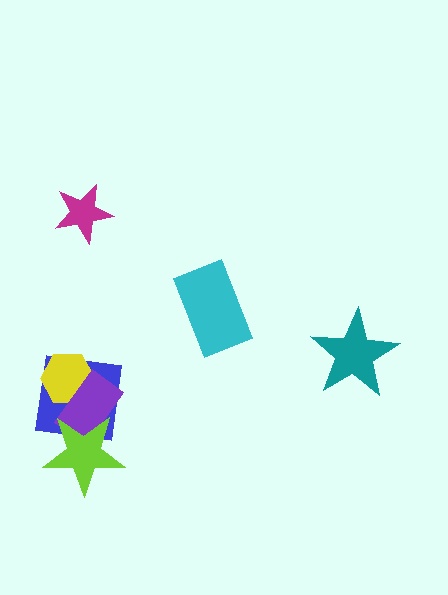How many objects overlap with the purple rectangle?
3 objects overlap with the purple rectangle.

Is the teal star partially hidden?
No, no other shape covers it.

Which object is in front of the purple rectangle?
The lime star is in front of the purple rectangle.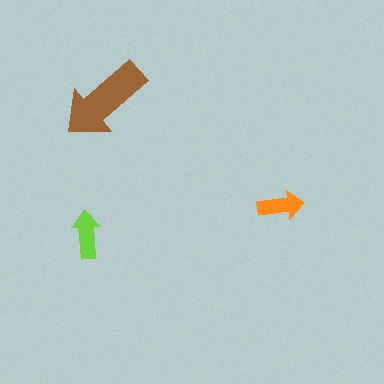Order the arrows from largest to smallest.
the brown one, the lime one, the orange one.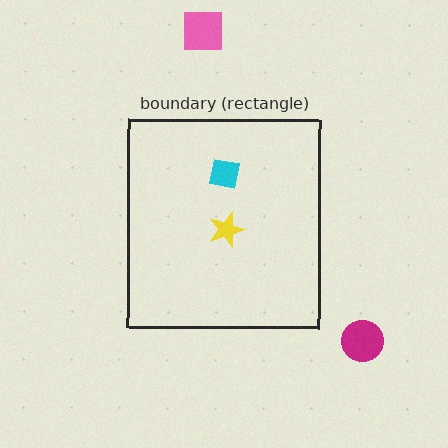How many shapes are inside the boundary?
2 inside, 2 outside.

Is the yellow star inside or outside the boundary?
Inside.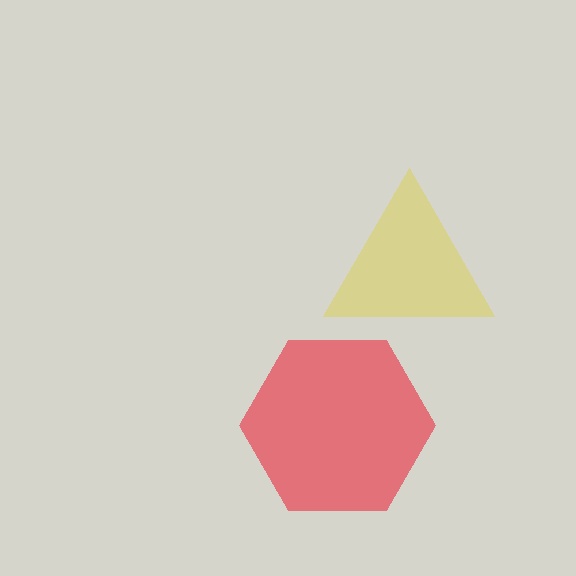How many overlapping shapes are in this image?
There are 2 overlapping shapes in the image.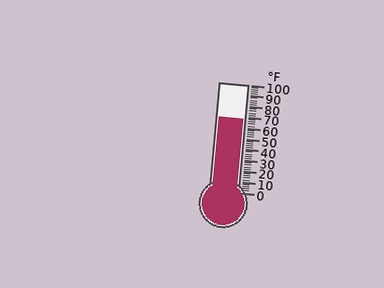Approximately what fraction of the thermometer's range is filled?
The thermometer is filled to approximately 70% of its range.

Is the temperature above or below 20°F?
The temperature is above 20°F.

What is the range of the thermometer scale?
The thermometer scale ranges from 0°F to 100°F.